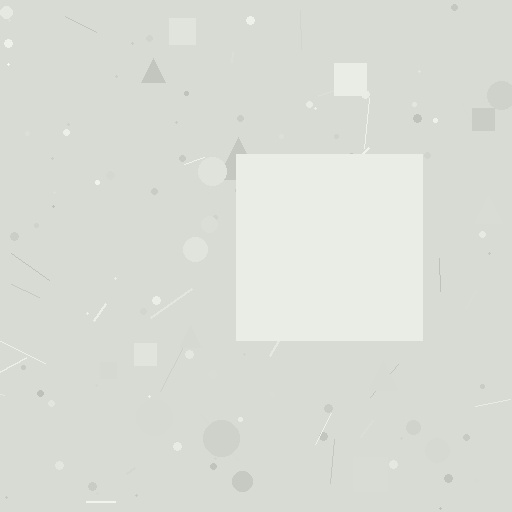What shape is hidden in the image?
A square is hidden in the image.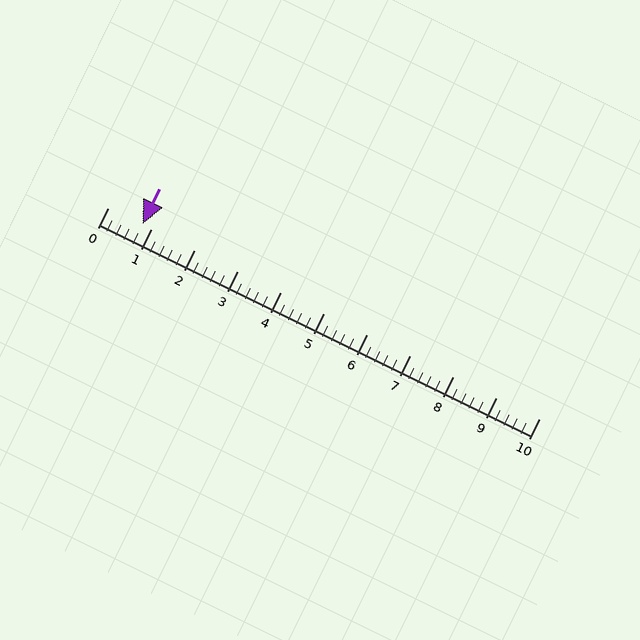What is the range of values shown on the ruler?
The ruler shows values from 0 to 10.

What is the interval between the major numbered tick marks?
The major tick marks are spaced 1 units apart.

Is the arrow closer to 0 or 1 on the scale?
The arrow is closer to 1.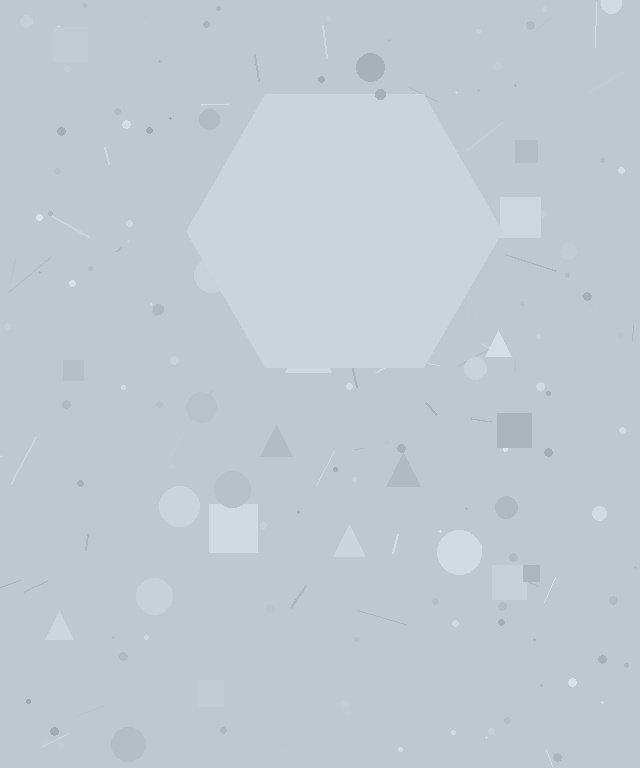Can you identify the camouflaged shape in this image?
The camouflaged shape is a hexagon.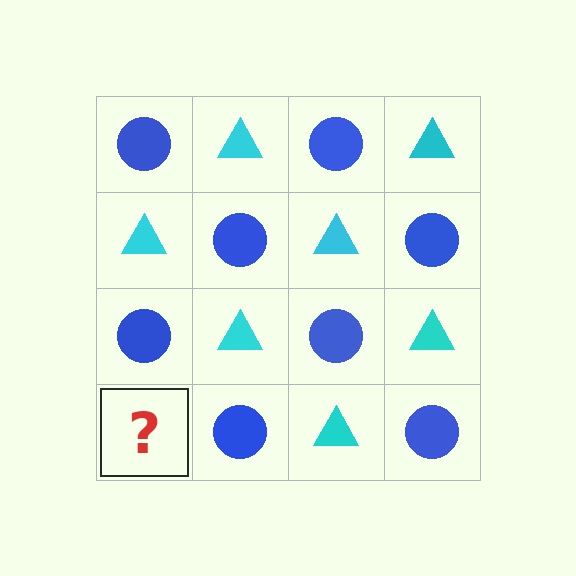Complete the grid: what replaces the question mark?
The question mark should be replaced with a cyan triangle.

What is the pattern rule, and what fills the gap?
The rule is that it alternates blue circle and cyan triangle in a checkerboard pattern. The gap should be filled with a cyan triangle.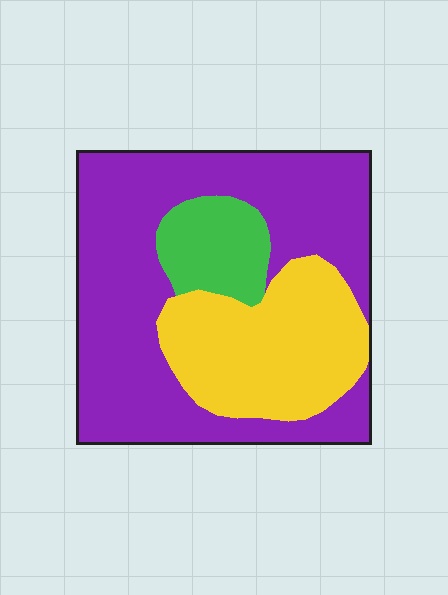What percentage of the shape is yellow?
Yellow covers about 30% of the shape.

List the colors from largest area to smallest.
From largest to smallest: purple, yellow, green.